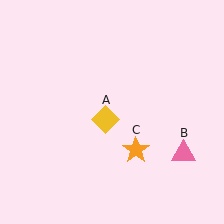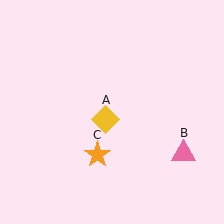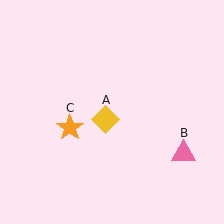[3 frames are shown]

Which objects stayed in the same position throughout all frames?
Yellow diamond (object A) and pink triangle (object B) remained stationary.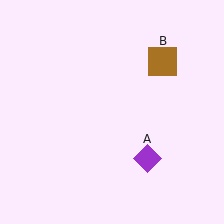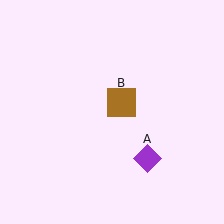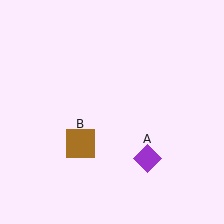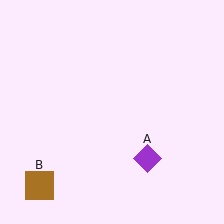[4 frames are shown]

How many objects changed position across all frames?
1 object changed position: brown square (object B).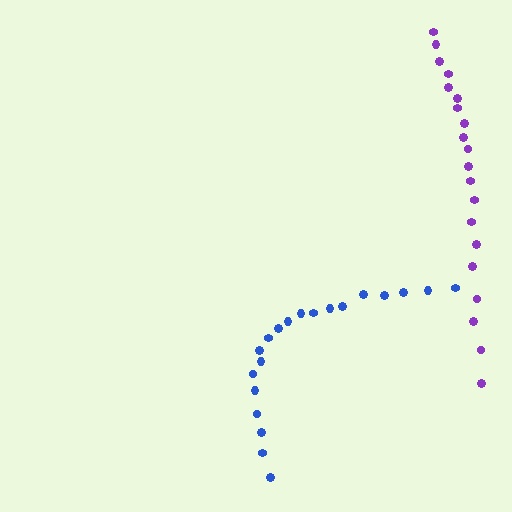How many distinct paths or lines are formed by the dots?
There are 2 distinct paths.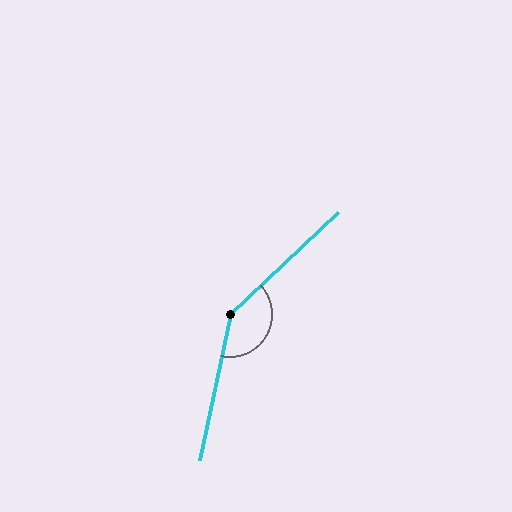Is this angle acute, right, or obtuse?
It is obtuse.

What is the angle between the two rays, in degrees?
Approximately 145 degrees.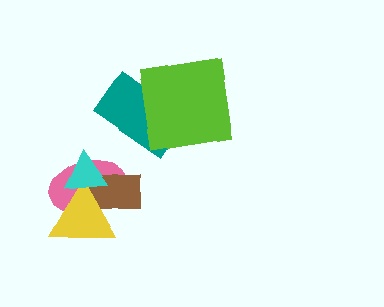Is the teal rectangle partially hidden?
Yes, it is partially covered by another shape.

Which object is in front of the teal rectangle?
The lime square is in front of the teal rectangle.